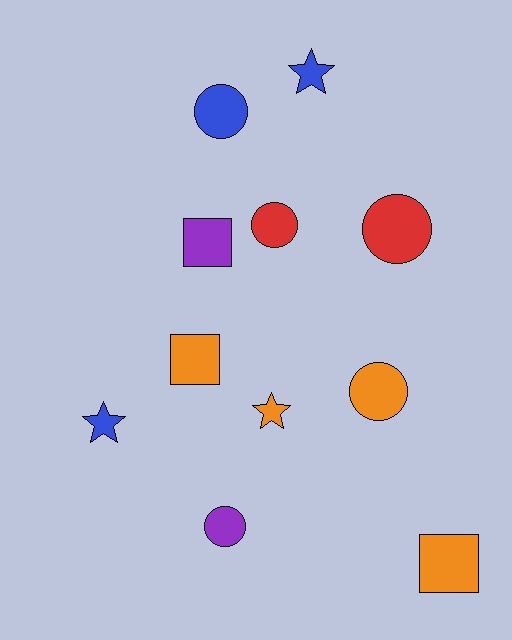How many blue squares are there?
There are no blue squares.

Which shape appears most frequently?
Circle, with 5 objects.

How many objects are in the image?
There are 11 objects.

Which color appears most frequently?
Orange, with 4 objects.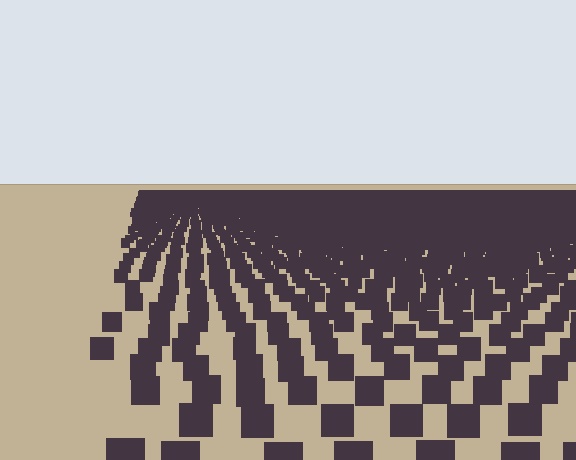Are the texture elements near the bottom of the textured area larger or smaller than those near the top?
Larger. Near the bottom, elements are closer to the viewer and appear at a bigger on-screen size.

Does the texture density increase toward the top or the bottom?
Density increases toward the top.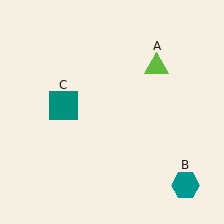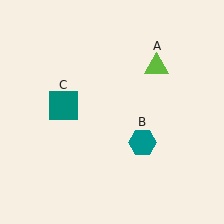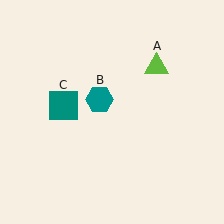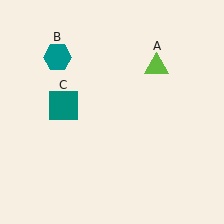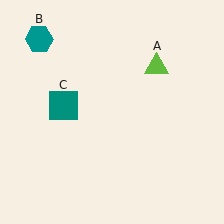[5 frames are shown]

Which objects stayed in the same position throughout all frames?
Lime triangle (object A) and teal square (object C) remained stationary.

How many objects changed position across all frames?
1 object changed position: teal hexagon (object B).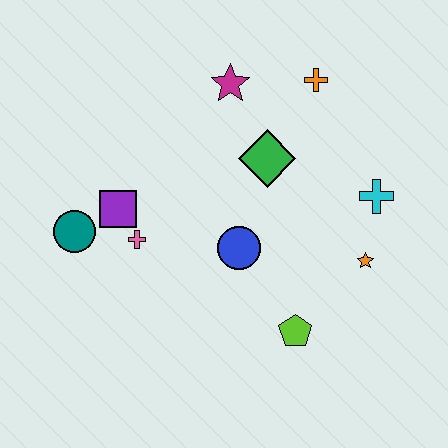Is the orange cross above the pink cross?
Yes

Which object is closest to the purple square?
The pink cross is closest to the purple square.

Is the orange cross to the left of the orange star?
Yes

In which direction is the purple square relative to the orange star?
The purple square is to the left of the orange star.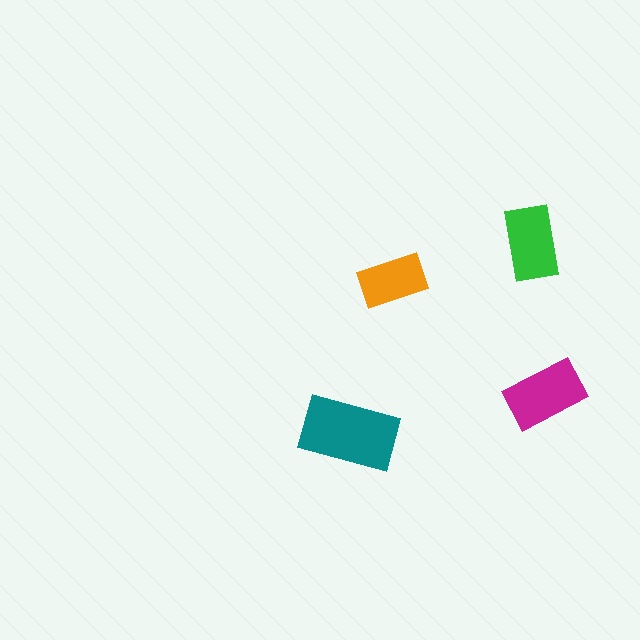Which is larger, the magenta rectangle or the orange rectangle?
The magenta one.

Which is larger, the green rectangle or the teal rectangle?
The teal one.